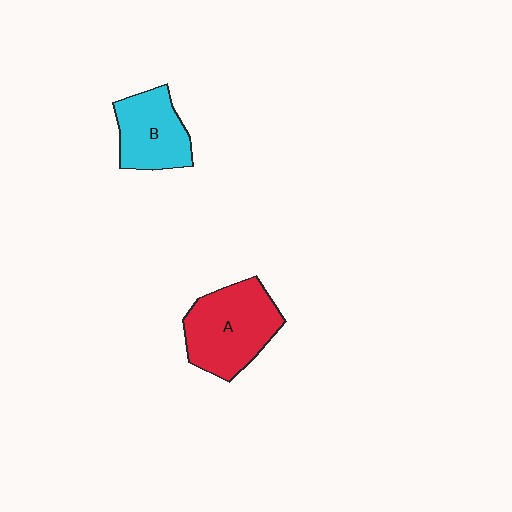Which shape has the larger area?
Shape A (red).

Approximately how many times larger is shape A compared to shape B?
Approximately 1.4 times.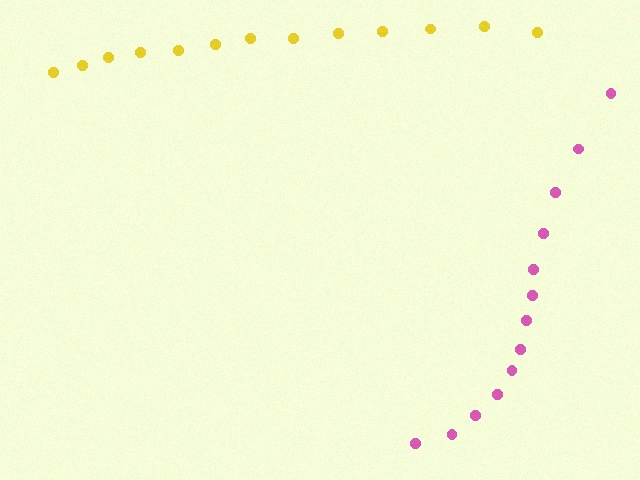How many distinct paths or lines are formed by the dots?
There are 2 distinct paths.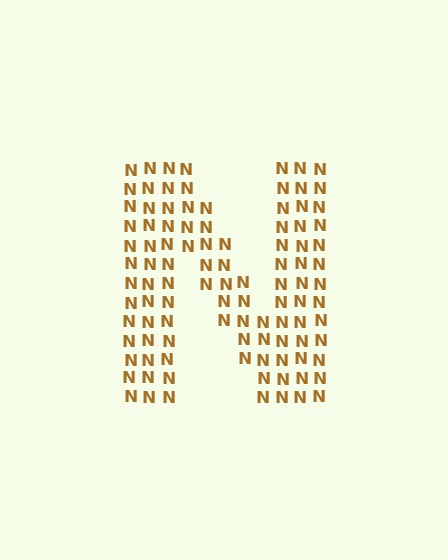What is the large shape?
The large shape is the letter N.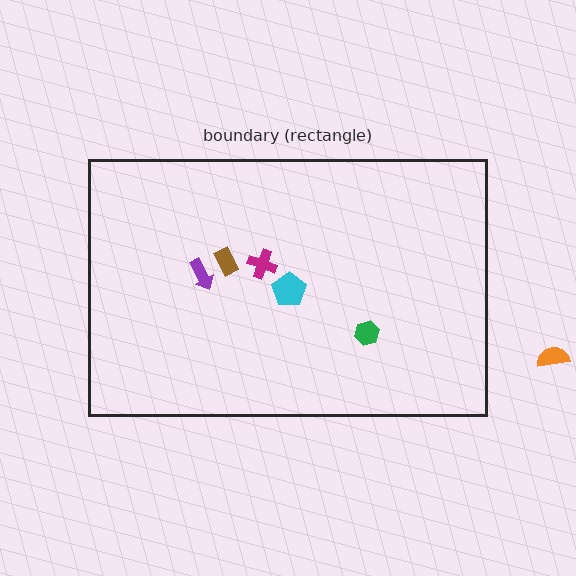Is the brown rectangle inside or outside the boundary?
Inside.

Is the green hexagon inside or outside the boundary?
Inside.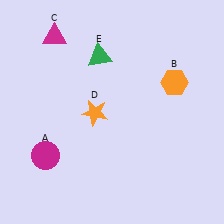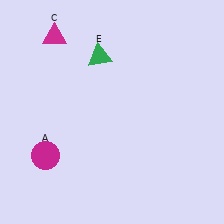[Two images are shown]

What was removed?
The orange hexagon (B), the orange star (D) were removed in Image 2.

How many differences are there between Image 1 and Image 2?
There are 2 differences between the two images.